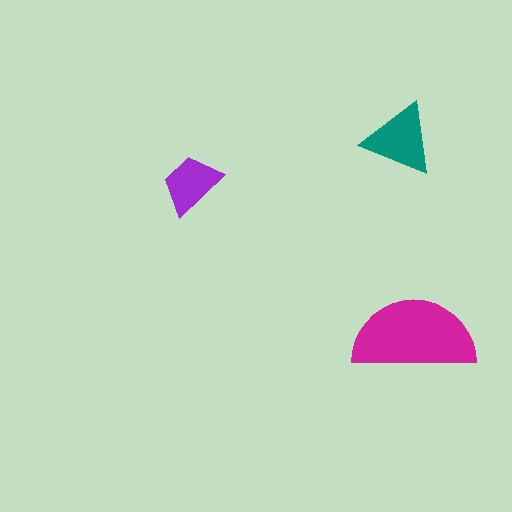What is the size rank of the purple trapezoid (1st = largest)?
3rd.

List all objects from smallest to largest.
The purple trapezoid, the teal triangle, the magenta semicircle.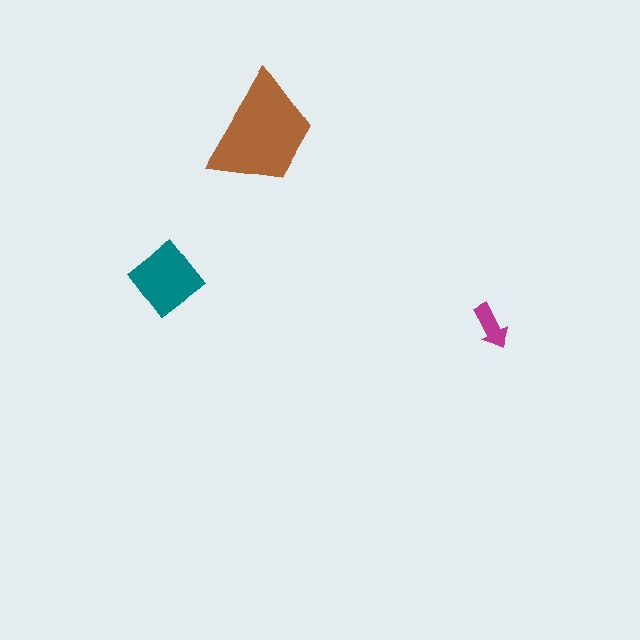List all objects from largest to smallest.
The brown trapezoid, the teal diamond, the magenta arrow.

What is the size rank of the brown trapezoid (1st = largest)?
1st.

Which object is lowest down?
The magenta arrow is bottommost.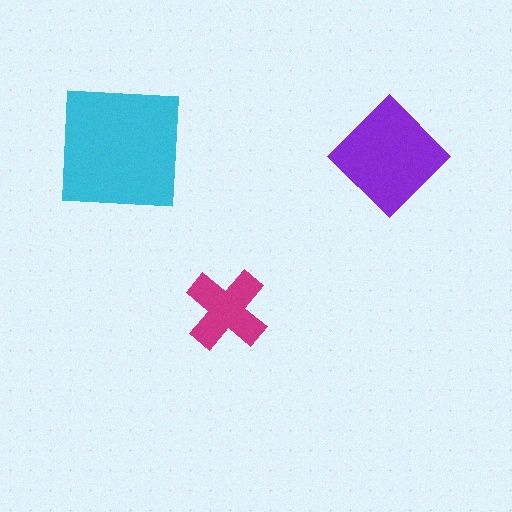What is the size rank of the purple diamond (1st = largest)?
2nd.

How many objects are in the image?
There are 3 objects in the image.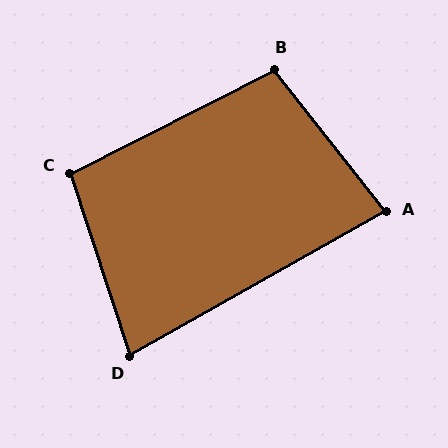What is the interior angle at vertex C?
Approximately 99 degrees (obtuse).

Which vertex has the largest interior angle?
B, at approximately 101 degrees.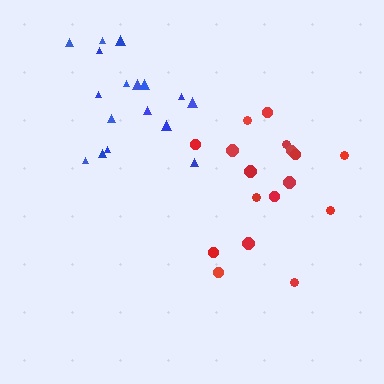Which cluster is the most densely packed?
Red.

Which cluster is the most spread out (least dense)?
Blue.